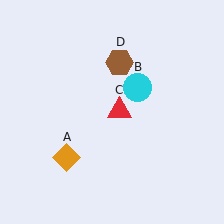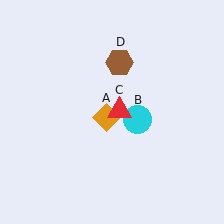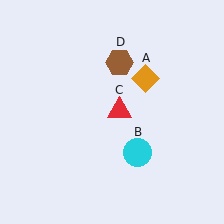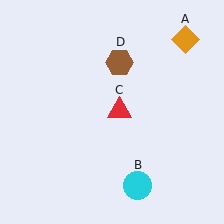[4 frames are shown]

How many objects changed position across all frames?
2 objects changed position: orange diamond (object A), cyan circle (object B).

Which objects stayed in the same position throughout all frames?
Red triangle (object C) and brown hexagon (object D) remained stationary.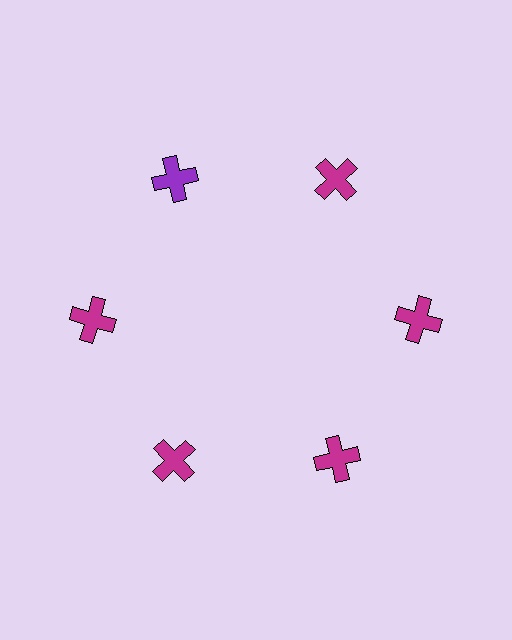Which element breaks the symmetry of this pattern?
The purple cross at roughly the 11 o'clock position breaks the symmetry. All other shapes are magenta crosses.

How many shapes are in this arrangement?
There are 6 shapes arranged in a ring pattern.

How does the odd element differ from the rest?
It has a different color: purple instead of magenta.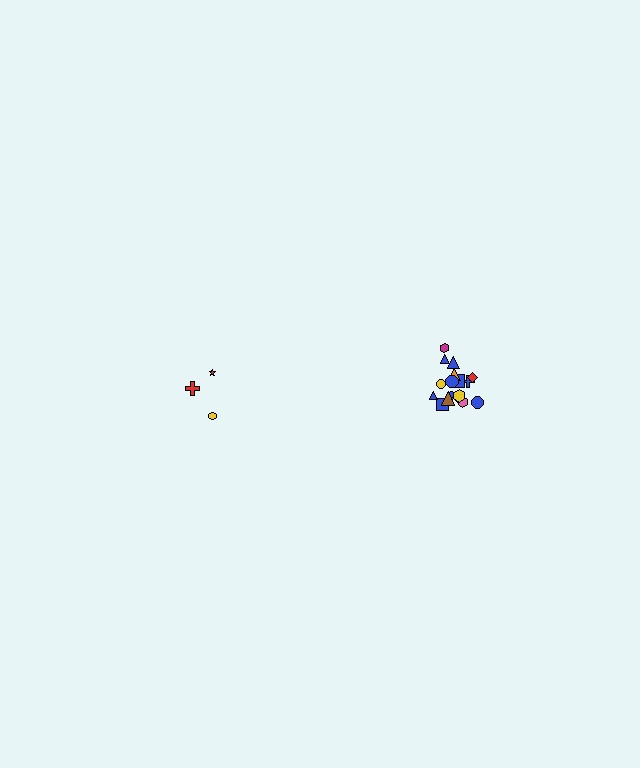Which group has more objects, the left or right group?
The right group.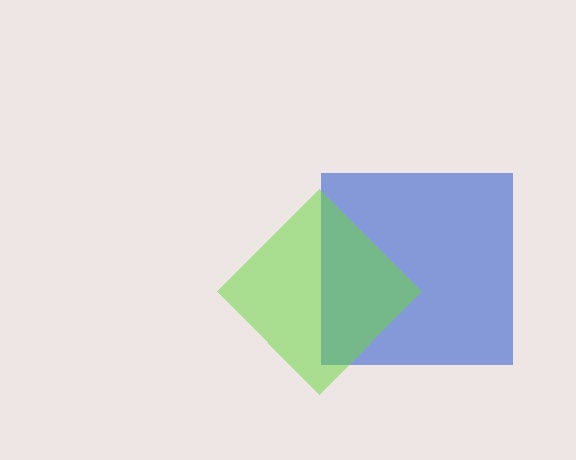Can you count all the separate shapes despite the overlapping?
Yes, there are 2 separate shapes.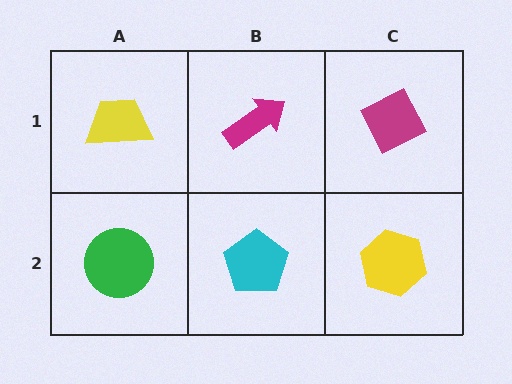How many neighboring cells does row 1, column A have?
2.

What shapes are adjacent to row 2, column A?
A yellow trapezoid (row 1, column A), a cyan pentagon (row 2, column B).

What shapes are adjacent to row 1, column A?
A green circle (row 2, column A), a magenta arrow (row 1, column B).